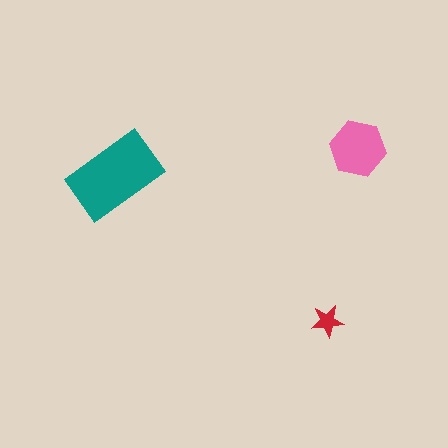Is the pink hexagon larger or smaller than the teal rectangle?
Smaller.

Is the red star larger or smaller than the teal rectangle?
Smaller.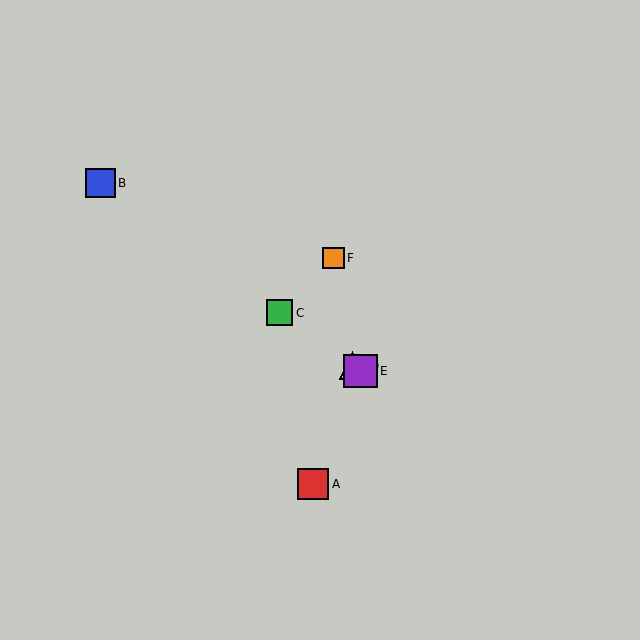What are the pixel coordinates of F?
Object F is at (333, 258).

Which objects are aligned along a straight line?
Objects B, C, D, E are aligned along a straight line.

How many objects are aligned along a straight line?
4 objects (B, C, D, E) are aligned along a straight line.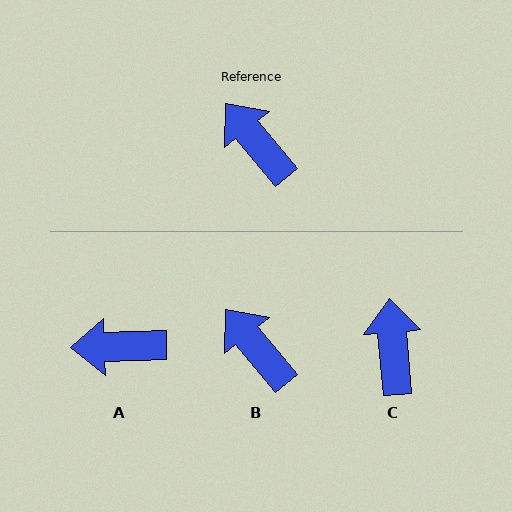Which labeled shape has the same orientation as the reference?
B.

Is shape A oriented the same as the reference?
No, it is off by about 52 degrees.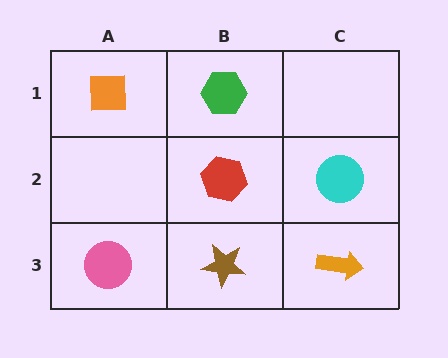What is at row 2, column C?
A cyan circle.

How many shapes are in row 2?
2 shapes.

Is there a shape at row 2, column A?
No, that cell is empty.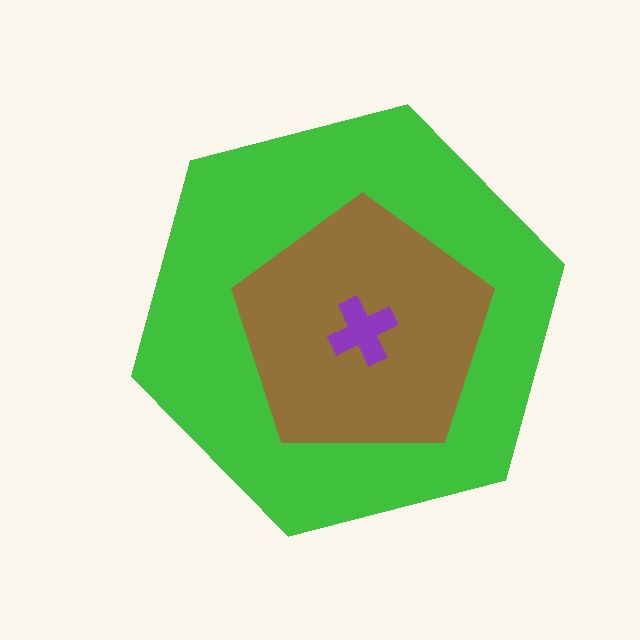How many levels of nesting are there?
3.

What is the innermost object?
The purple cross.